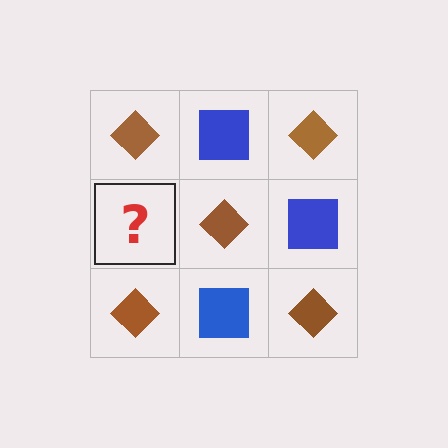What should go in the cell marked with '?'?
The missing cell should contain a blue square.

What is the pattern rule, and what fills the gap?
The rule is that it alternates brown diamond and blue square in a checkerboard pattern. The gap should be filled with a blue square.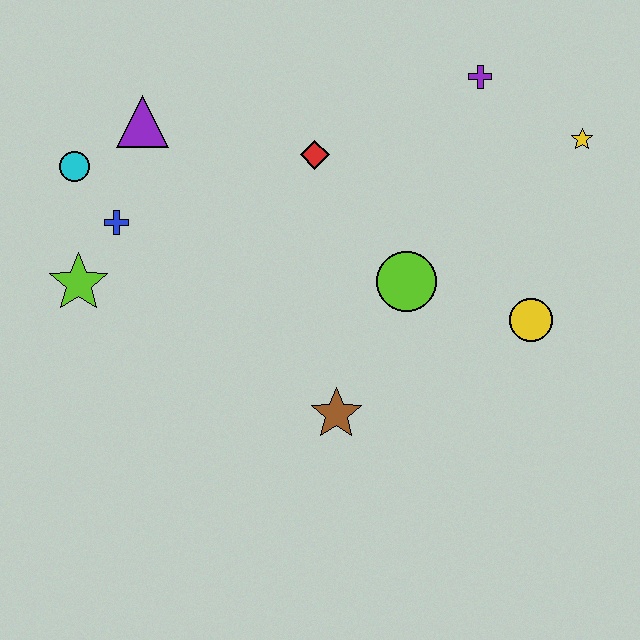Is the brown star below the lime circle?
Yes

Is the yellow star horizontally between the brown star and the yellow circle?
No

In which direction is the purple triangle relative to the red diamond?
The purple triangle is to the left of the red diamond.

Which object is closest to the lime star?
The blue cross is closest to the lime star.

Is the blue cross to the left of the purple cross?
Yes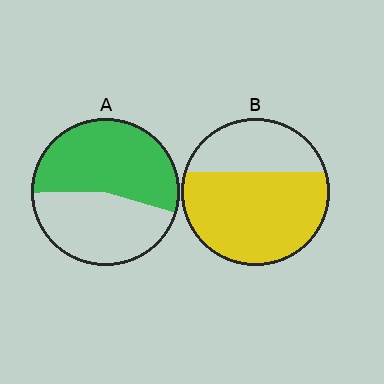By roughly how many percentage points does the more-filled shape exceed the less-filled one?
By roughly 10 percentage points (B over A).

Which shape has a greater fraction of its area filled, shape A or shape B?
Shape B.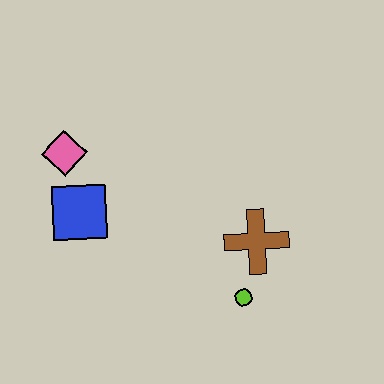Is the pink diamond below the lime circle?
No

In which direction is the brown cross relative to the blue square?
The brown cross is to the right of the blue square.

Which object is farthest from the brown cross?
The pink diamond is farthest from the brown cross.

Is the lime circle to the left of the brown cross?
Yes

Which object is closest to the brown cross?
The lime circle is closest to the brown cross.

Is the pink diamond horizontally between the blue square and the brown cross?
No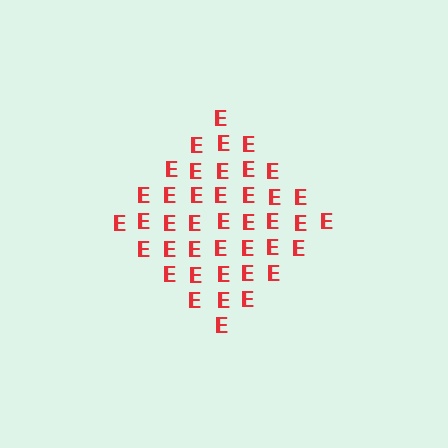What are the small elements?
The small elements are letter E's.